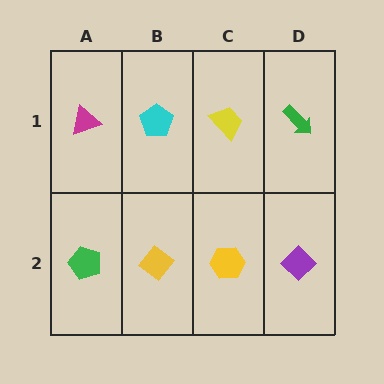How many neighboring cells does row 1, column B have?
3.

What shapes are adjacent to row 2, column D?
A green arrow (row 1, column D), a yellow hexagon (row 2, column C).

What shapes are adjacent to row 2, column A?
A magenta triangle (row 1, column A), a yellow diamond (row 2, column B).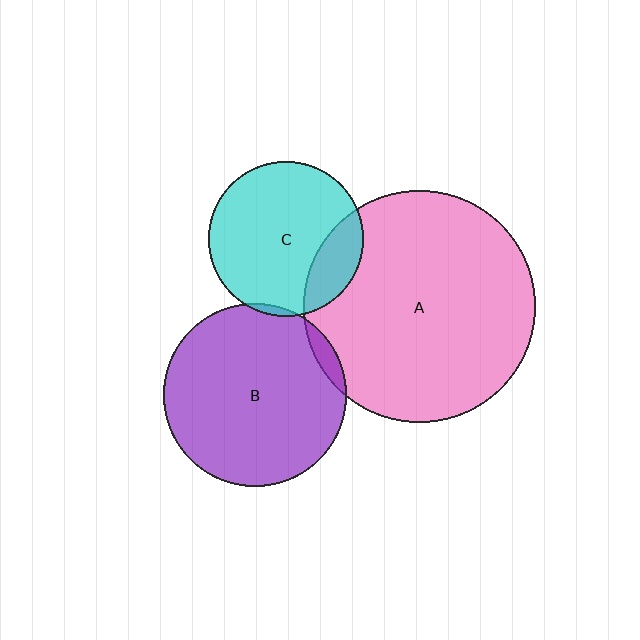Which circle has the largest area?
Circle A (pink).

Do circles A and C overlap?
Yes.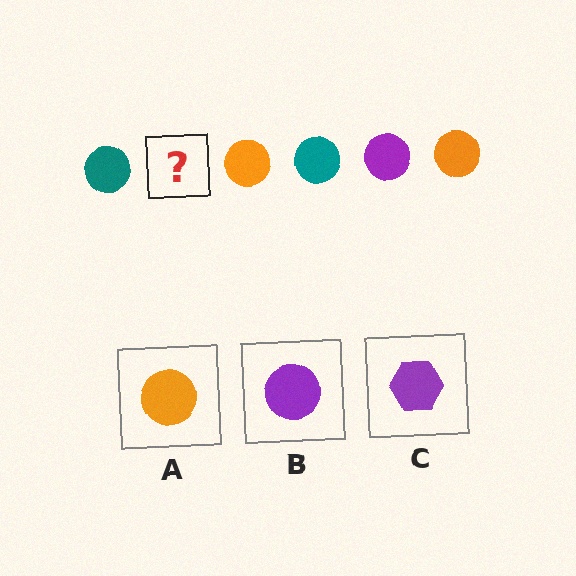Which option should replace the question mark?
Option B.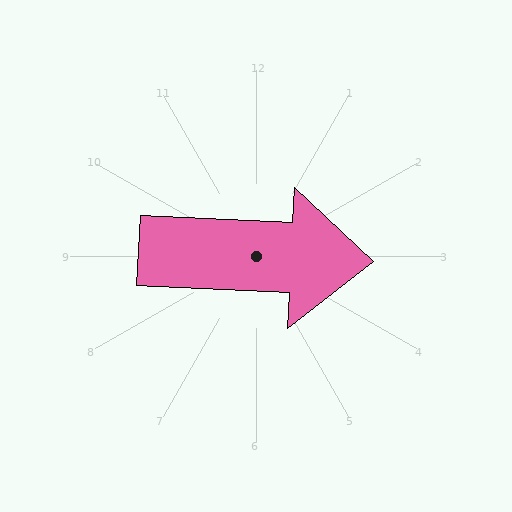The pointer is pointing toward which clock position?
Roughly 3 o'clock.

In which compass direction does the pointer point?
East.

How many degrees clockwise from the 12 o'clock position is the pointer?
Approximately 93 degrees.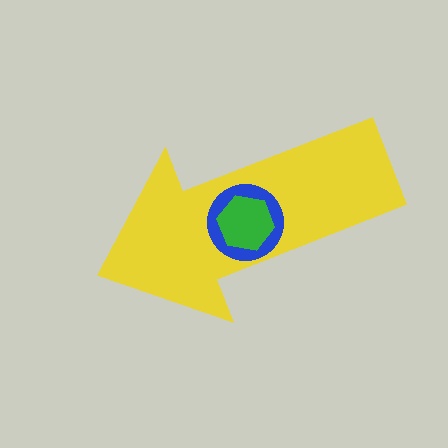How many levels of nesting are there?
3.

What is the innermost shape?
The green hexagon.